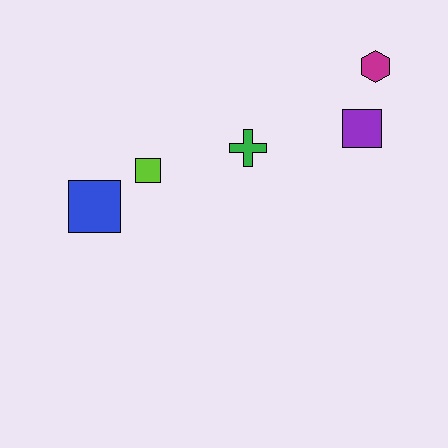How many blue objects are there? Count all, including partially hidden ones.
There is 1 blue object.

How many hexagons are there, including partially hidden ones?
There is 1 hexagon.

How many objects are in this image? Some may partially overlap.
There are 5 objects.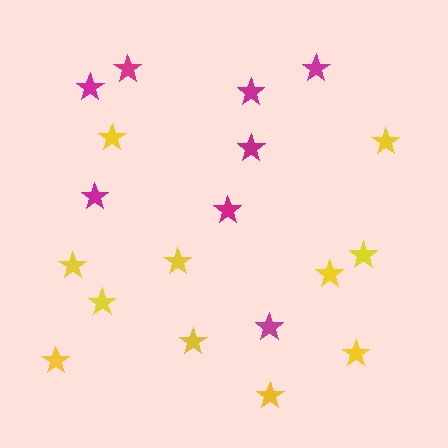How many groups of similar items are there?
There are 2 groups: one group of magenta stars (8) and one group of yellow stars (11).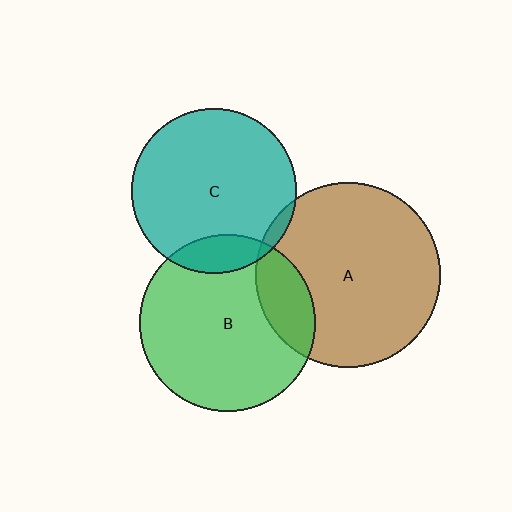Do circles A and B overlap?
Yes.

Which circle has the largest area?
Circle A (brown).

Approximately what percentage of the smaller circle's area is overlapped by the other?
Approximately 20%.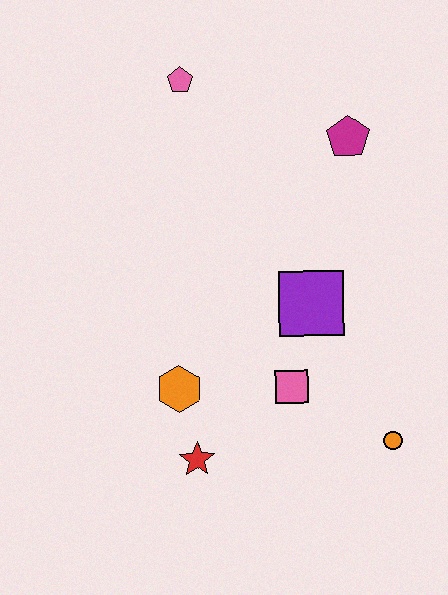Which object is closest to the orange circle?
The pink square is closest to the orange circle.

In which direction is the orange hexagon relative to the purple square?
The orange hexagon is to the left of the purple square.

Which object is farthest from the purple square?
The pink pentagon is farthest from the purple square.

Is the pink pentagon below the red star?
No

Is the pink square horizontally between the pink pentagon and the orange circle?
Yes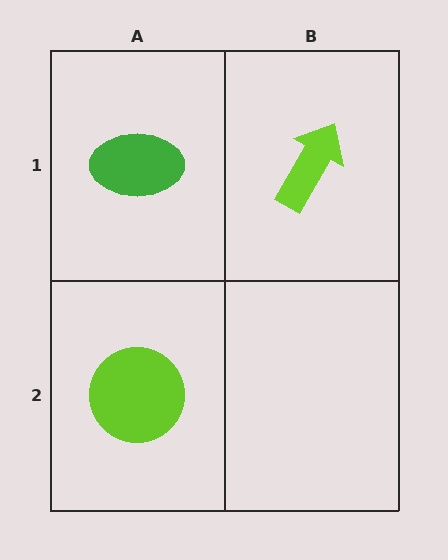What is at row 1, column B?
A lime arrow.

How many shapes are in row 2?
1 shape.